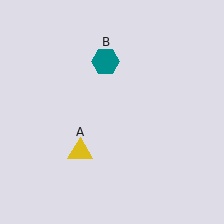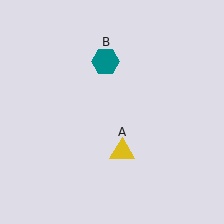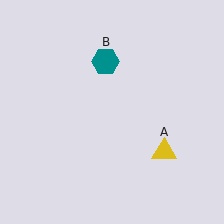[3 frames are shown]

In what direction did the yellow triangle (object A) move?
The yellow triangle (object A) moved right.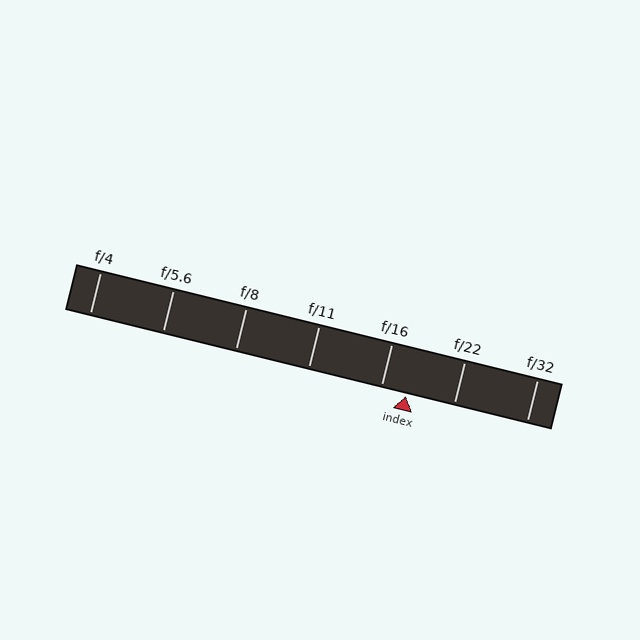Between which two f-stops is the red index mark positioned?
The index mark is between f/16 and f/22.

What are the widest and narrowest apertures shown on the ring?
The widest aperture shown is f/4 and the narrowest is f/32.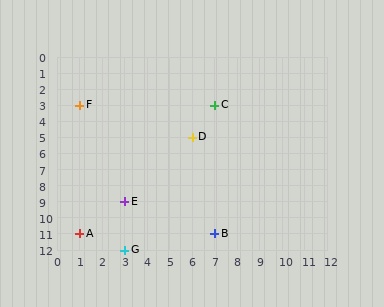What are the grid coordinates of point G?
Point G is at grid coordinates (3, 12).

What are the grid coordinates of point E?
Point E is at grid coordinates (3, 9).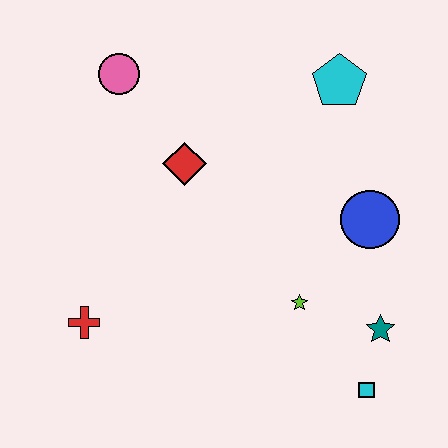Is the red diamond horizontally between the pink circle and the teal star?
Yes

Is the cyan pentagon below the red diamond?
No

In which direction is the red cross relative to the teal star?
The red cross is to the left of the teal star.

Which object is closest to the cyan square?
The teal star is closest to the cyan square.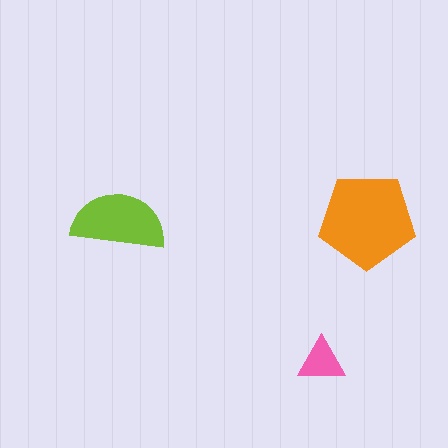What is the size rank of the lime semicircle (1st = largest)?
2nd.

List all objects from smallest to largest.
The pink triangle, the lime semicircle, the orange pentagon.